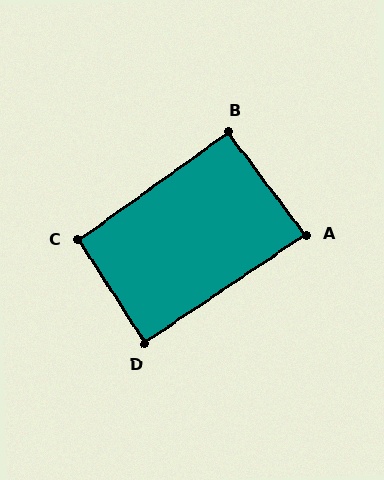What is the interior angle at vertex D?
Approximately 89 degrees (approximately right).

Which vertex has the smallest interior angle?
A, at approximately 87 degrees.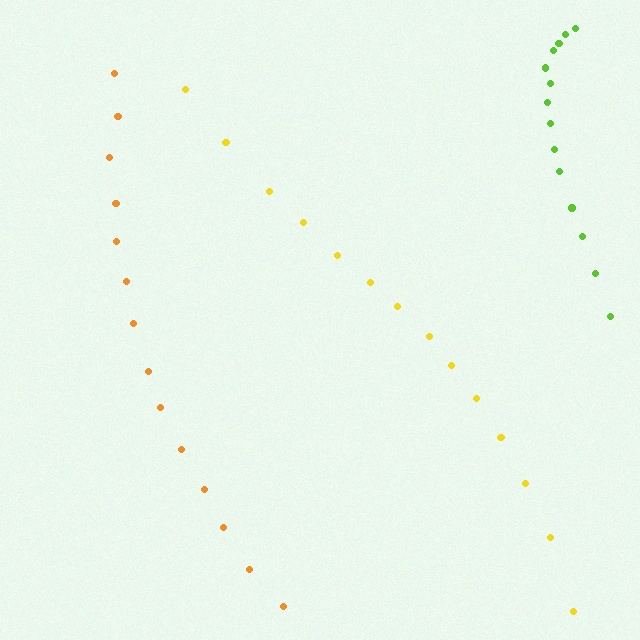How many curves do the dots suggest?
There are 3 distinct paths.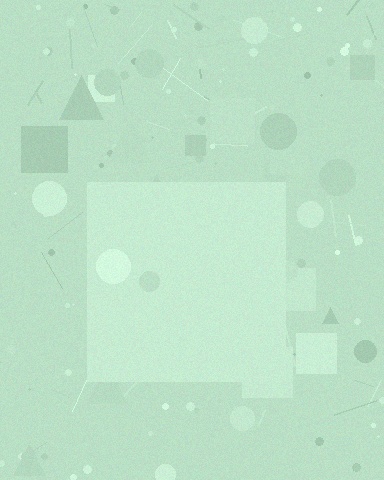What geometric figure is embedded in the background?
A square is embedded in the background.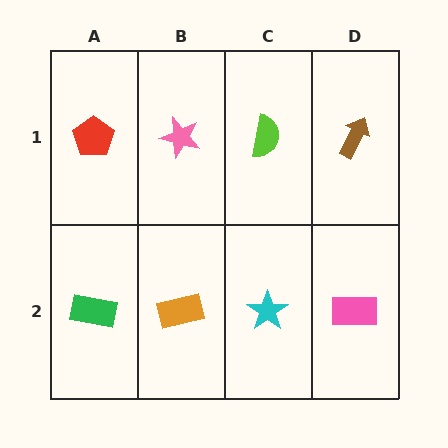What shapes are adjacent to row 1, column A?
A green rectangle (row 2, column A), a pink star (row 1, column B).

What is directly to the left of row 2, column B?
A green rectangle.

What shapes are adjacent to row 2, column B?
A pink star (row 1, column B), a green rectangle (row 2, column A), a cyan star (row 2, column C).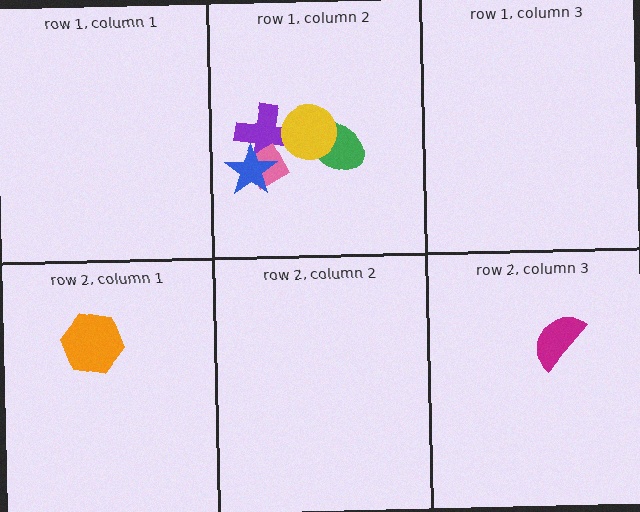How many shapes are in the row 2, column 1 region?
1.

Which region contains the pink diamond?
The row 1, column 2 region.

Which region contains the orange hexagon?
The row 2, column 1 region.